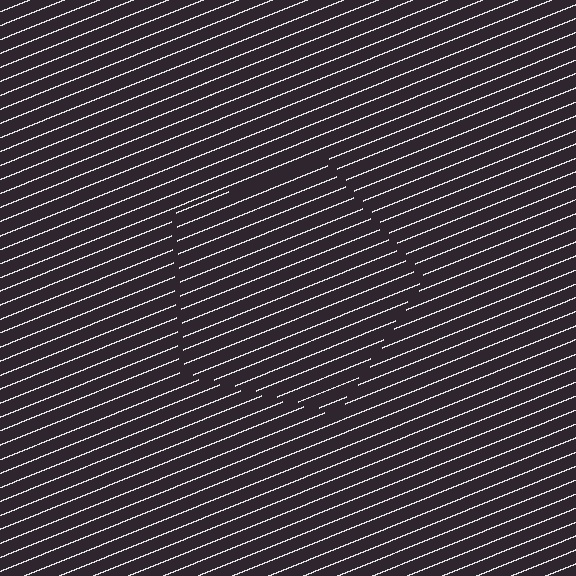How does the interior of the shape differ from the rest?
The interior of the shape contains the same grating, shifted by half a period — the contour is defined by the phase discontinuity where line-ends from the inner and outer gratings abut.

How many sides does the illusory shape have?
5 sides — the line-ends trace a pentagon.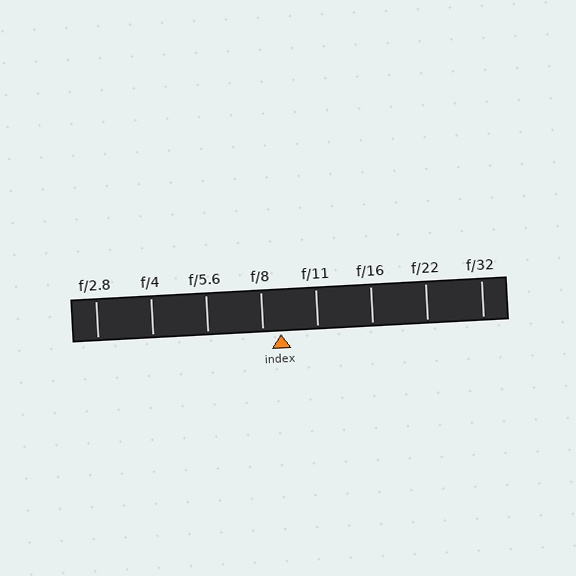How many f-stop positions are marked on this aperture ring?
There are 8 f-stop positions marked.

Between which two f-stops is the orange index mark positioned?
The index mark is between f/8 and f/11.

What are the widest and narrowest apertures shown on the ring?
The widest aperture shown is f/2.8 and the narrowest is f/32.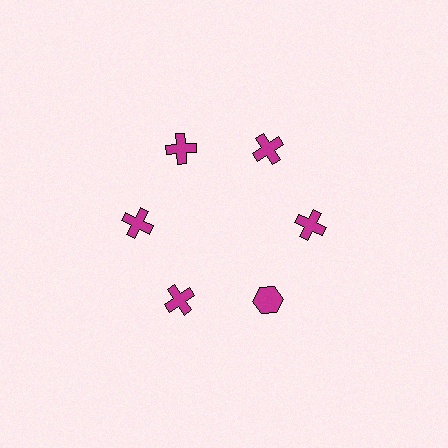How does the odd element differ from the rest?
It has a different shape: hexagon instead of cross.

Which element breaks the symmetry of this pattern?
The magenta hexagon at roughly the 5 o'clock position breaks the symmetry. All other shapes are magenta crosses.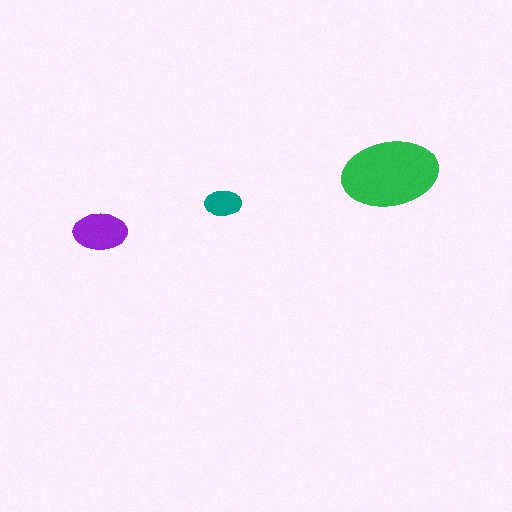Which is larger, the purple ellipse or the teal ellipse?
The purple one.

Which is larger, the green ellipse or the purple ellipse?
The green one.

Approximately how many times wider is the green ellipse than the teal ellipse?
About 2.5 times wider.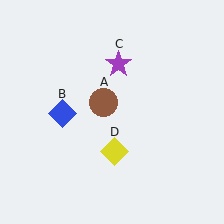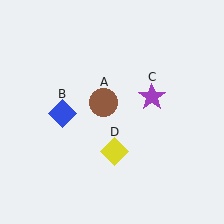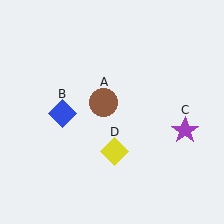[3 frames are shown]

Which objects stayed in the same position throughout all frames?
Brown circle (object A) and blue diamond (object B) and yellow diamond (object D) remained stationary.